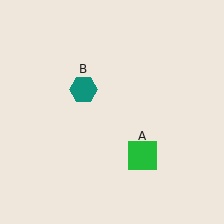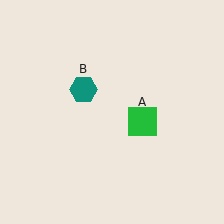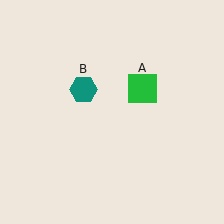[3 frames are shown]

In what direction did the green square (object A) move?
The green square (object A) moved up.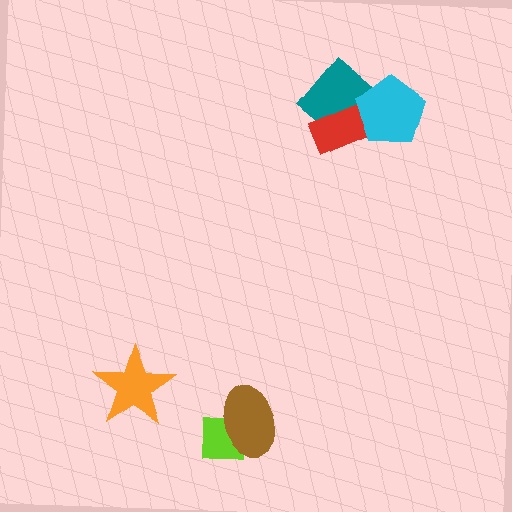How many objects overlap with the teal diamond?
2 objects overlap with the teal diamond.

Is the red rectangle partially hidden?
Yes, it is partially covered by another shape.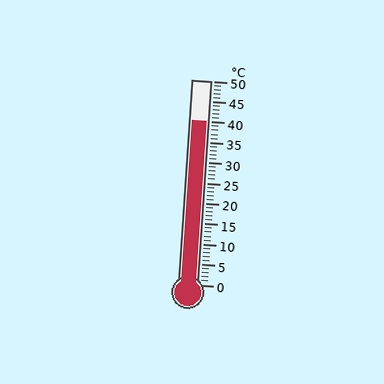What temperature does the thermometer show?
The thermometer shows approximately 40°C.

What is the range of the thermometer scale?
The thermometer scale ranges from 0°C to 50°C.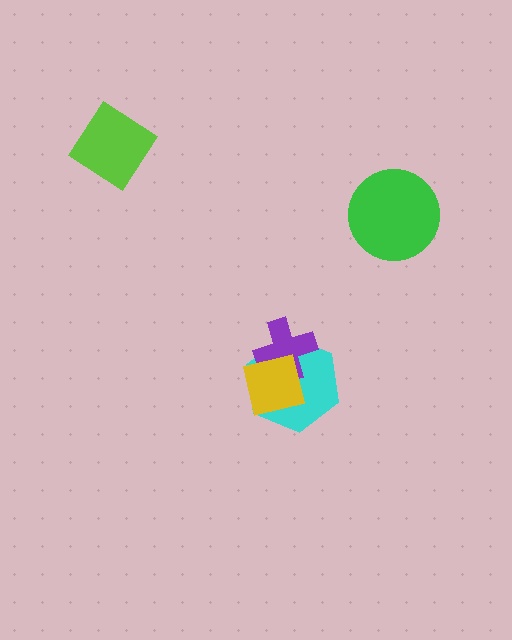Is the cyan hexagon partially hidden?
Yes, it is partially covered by another shape.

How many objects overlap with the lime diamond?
0 objects overlap with the lime diamond.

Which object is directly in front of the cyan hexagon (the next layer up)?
The purple cross is directly in front of the cyan hexagon.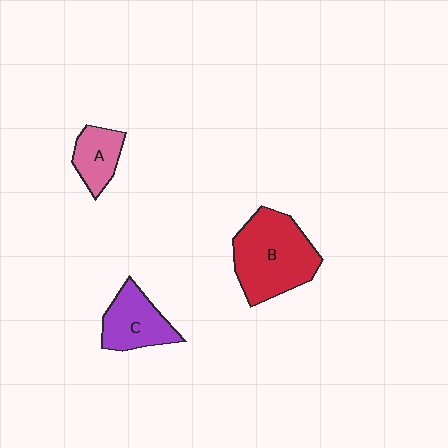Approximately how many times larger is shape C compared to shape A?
Approximately 1.4 times.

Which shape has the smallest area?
Shape A (pink).